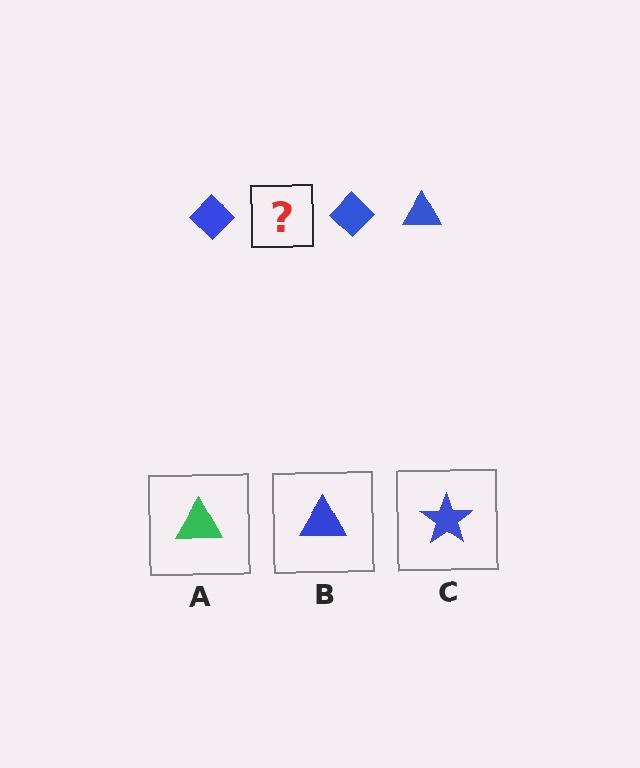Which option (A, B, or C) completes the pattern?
B.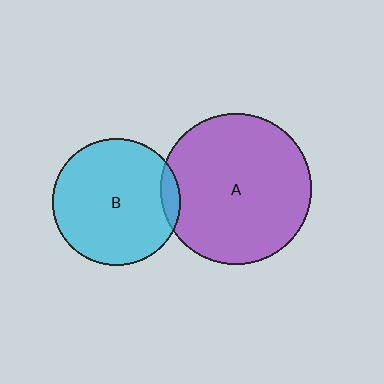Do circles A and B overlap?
Yes.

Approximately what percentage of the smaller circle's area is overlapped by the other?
Approximately 5%.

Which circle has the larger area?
Circle A (purple).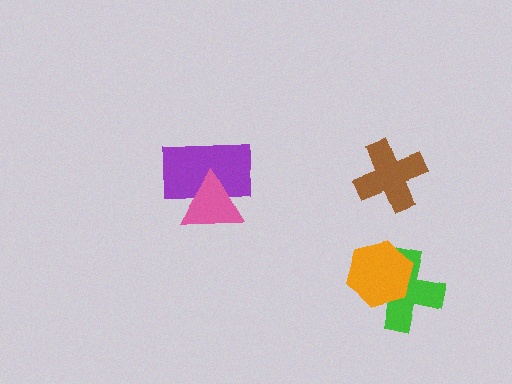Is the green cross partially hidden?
Yes, it is partially covered by another shape.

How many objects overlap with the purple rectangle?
1 object overlaps with the purple rectangle.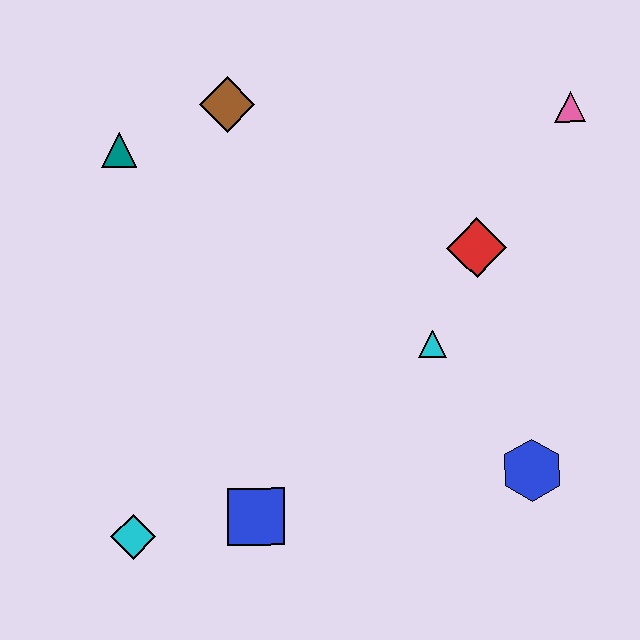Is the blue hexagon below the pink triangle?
Yes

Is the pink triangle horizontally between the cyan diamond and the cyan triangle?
No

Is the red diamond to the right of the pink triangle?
No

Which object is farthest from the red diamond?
The cyan diamond is farthest from the red diamond.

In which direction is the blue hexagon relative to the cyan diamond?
The blue hexagon is to the right of the cyan diamond.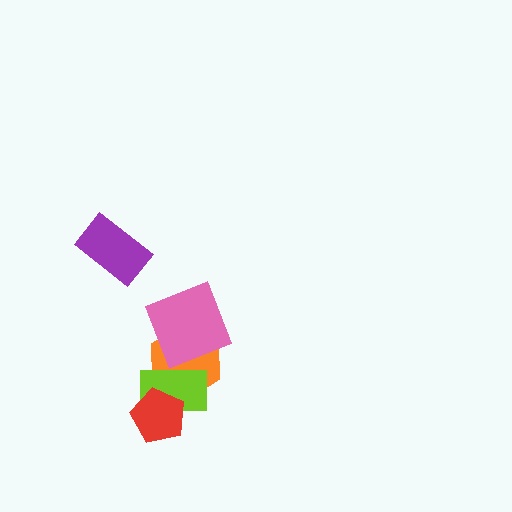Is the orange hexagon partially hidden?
Yes, it is partially covered by another shape.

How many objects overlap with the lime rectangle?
3 objects overlap with the lime rectangle.